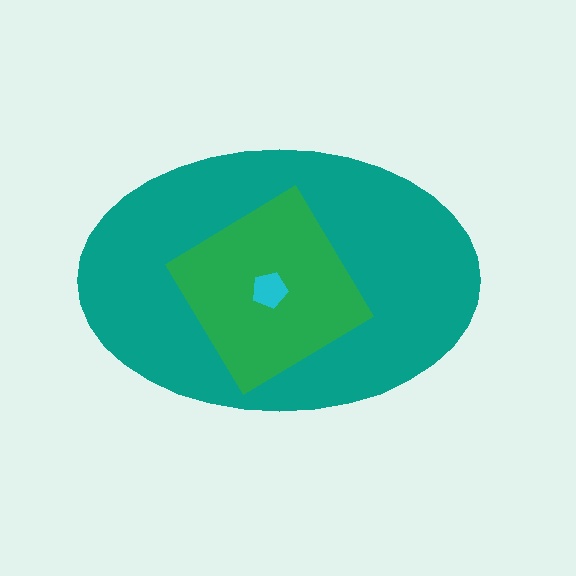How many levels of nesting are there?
3.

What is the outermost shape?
The teal ellipse.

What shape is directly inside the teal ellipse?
The green diamond.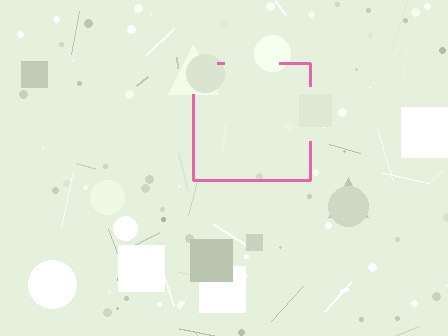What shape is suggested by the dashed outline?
The dashed outline suggests a square.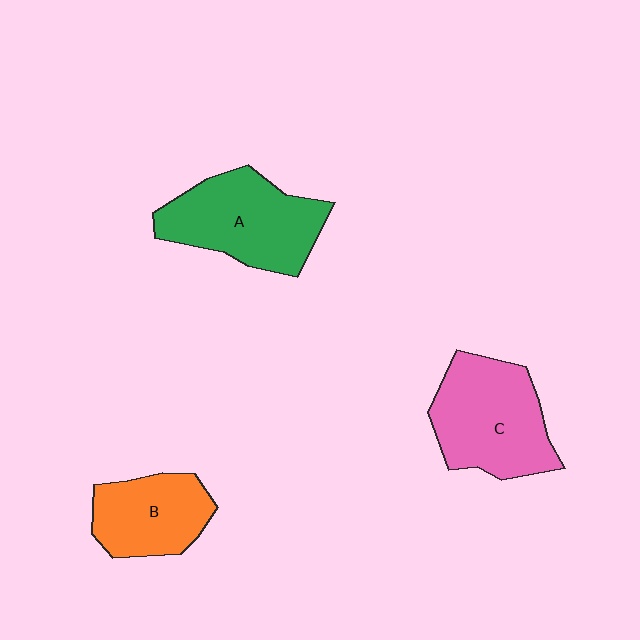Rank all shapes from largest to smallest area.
From largest to smallest: A (green), C (pink), B (orange).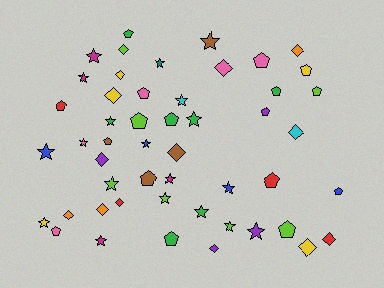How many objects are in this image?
There are 50 objects.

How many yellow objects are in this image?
There are 5 yellow objects.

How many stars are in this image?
There are 19 stars.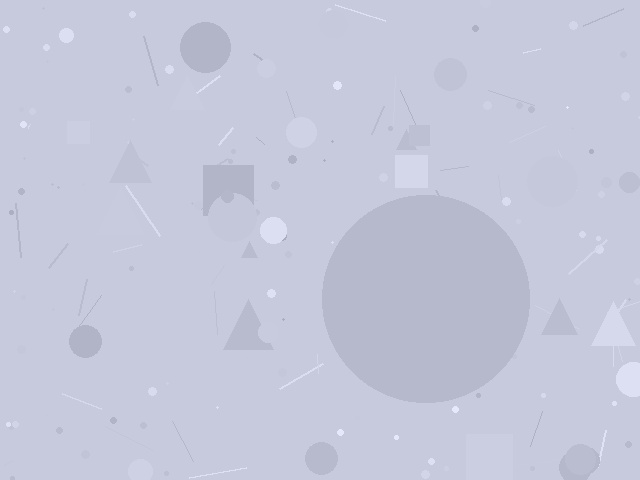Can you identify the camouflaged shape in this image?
The camouflaged shape is a circle.